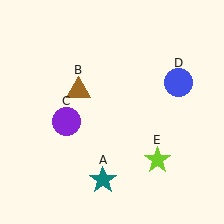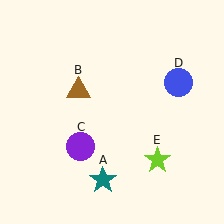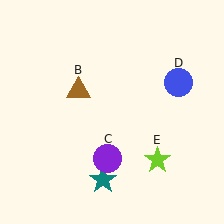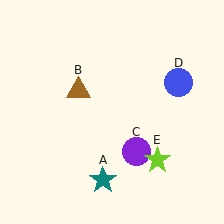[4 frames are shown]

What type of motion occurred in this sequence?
The purple circle (object C) rotated counterclockwise around the center of the scene.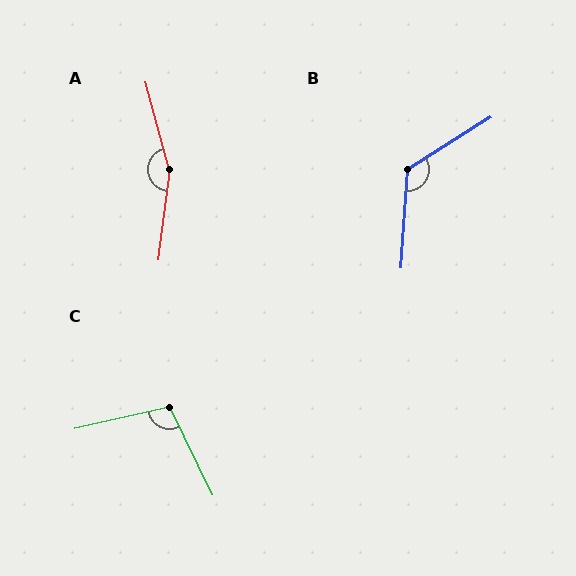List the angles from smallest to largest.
C (103°), B (126°), A (157°).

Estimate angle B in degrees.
Approximately 126 degrees.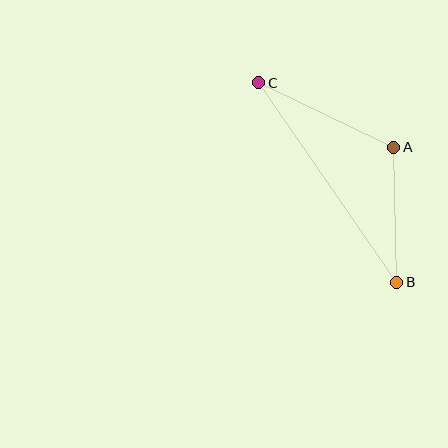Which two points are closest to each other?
Points A and B are closest to each other.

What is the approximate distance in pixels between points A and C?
The distance between A and C is approximately 150 pixels.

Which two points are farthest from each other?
Points B and C are farthest from each other.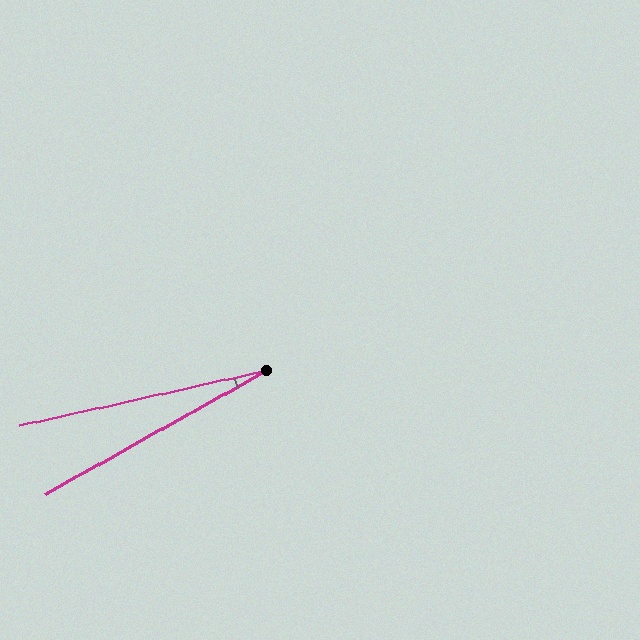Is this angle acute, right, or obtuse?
It is acute.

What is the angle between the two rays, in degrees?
Approximately 17 degrees.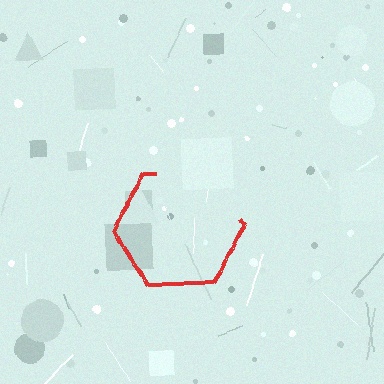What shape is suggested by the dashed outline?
The dashed outline suggests a hexagon.